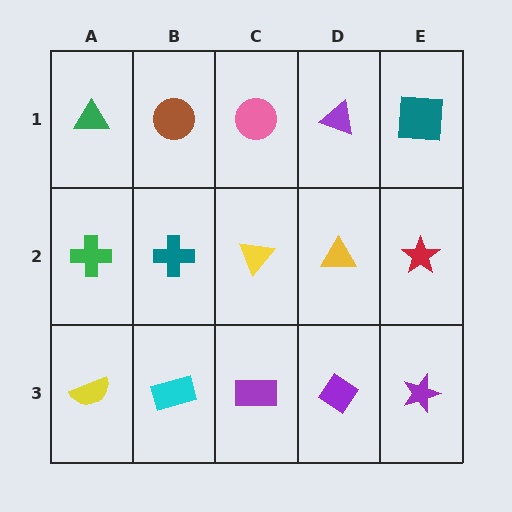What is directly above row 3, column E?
A red star.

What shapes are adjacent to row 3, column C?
A yellow triangle (row 2, column C), a cyan rectangle (row 3, column B), a purple diamond (row 3, column D).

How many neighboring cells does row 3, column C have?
3.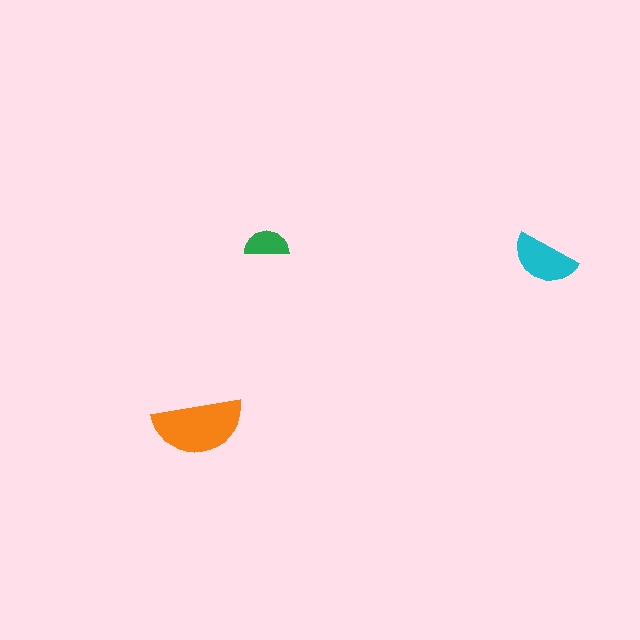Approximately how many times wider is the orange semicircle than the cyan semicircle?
About 1.5 times wider.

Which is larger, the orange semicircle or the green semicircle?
The orange one.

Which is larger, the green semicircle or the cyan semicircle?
The cyan one.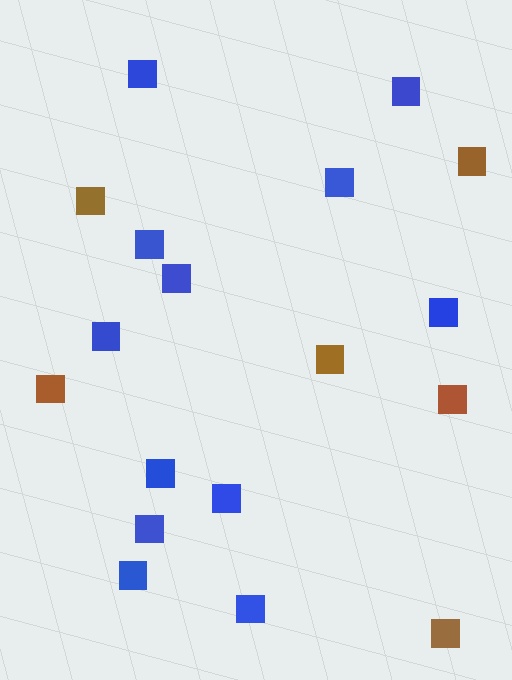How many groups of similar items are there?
There are 2 groups: one group of brown squares (6) and one group of blue squares (12).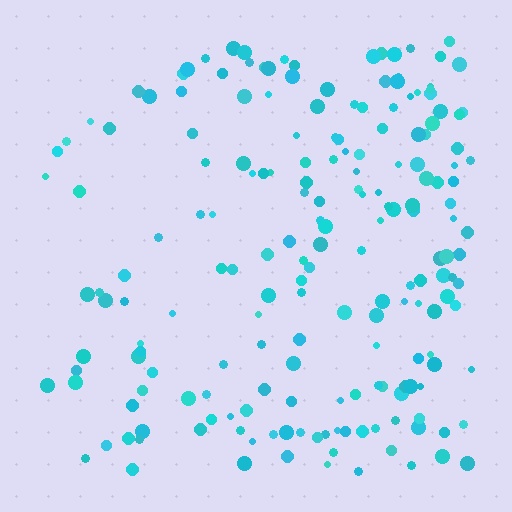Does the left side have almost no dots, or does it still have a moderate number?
Still a moderate number, just noticeably fewer than the right.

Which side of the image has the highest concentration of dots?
The right.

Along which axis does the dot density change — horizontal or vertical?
Horizontal.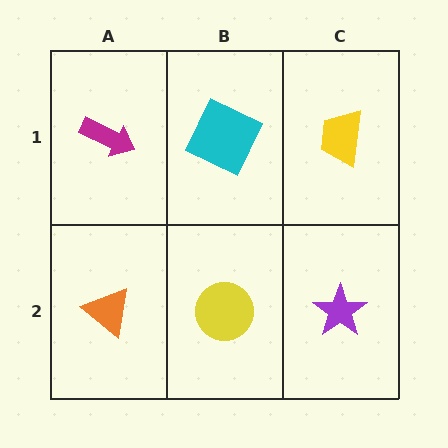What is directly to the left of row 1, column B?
A magenta arrow.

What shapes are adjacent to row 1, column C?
A purple star (row 2, column C), a cyan square (row 1, column B).